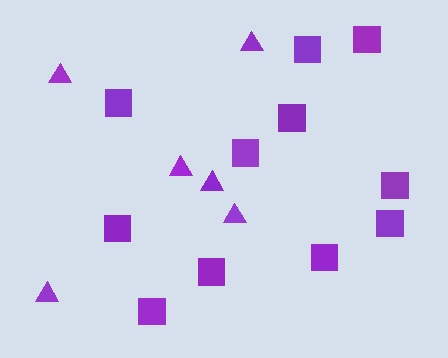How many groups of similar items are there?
There are 2 groups: one group of triangles (6) and one group of squares (11).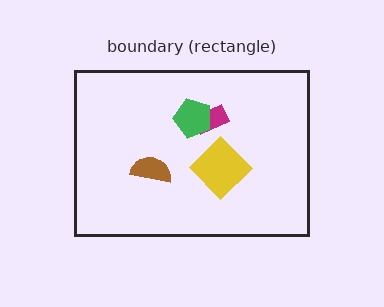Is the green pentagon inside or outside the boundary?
Inside.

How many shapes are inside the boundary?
4 inside, 0 outside.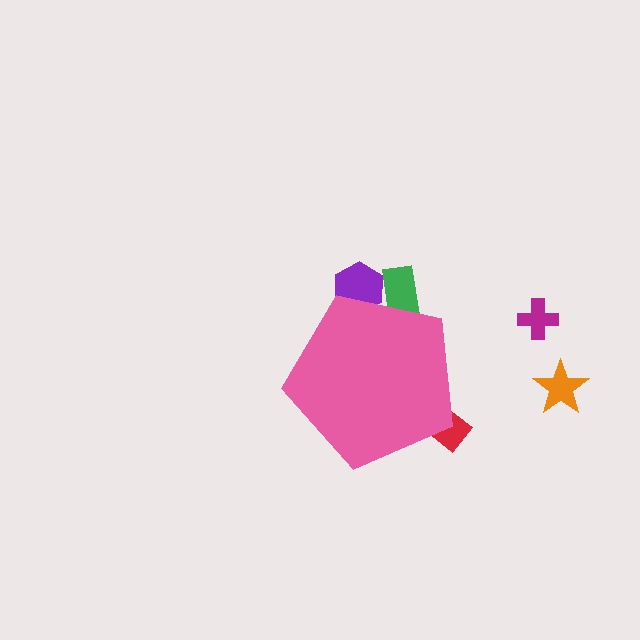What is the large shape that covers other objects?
A pink pentagon.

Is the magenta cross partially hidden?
No, the magenta cross is fully visible.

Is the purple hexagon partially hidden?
Yes, the purple hexagon is partially hidden behind the pink pentagon.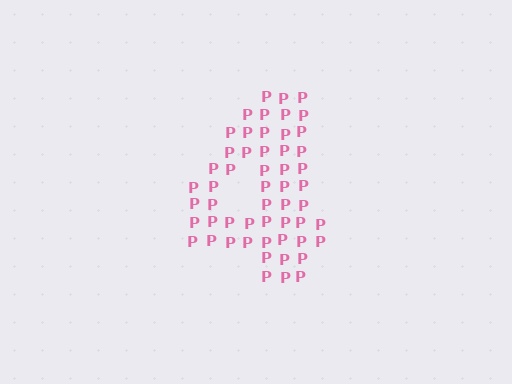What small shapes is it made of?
It is made of small letter P's.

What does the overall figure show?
The overall figure shows the digit 4.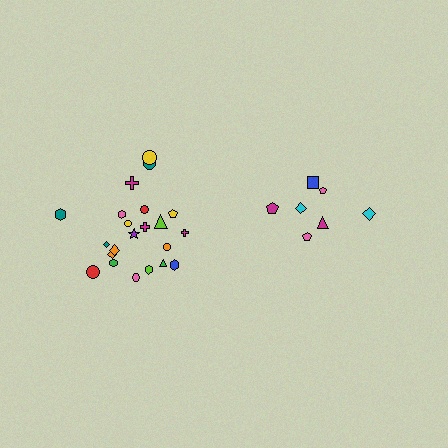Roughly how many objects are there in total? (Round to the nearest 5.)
Roughly 30 objects in total.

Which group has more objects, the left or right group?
The left group.